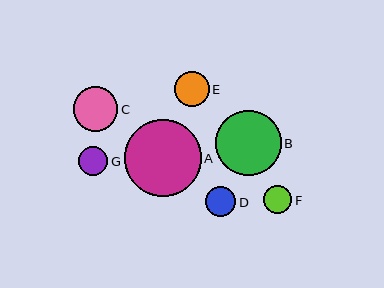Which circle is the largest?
Circle A is the largest with a size of approximately 76 pixels.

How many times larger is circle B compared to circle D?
Circle B is approximately 2.2 times the size of circle D.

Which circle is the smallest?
Circle F is the smallest with a size of approximately 28 pixels.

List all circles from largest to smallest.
From largest to smallest: A, B, C, E, D, G, F.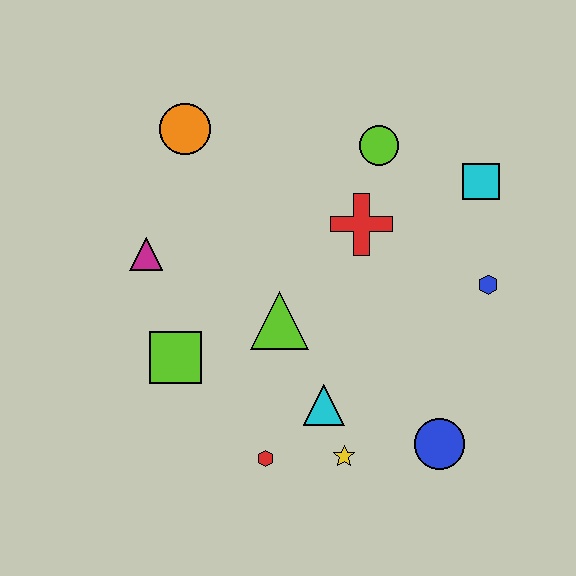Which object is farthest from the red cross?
The red hexagon is farthest from the red cross.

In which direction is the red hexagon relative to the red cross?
The red hexagon is below the red cross.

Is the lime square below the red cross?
Yes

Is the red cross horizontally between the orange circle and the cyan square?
Yes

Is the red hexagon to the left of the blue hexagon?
Yes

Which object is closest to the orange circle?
The magenta triangle is closest to the orange circle.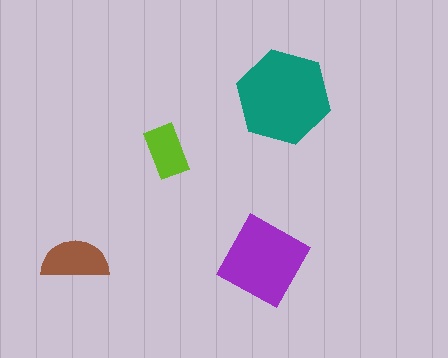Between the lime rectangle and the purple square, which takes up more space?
The purple square.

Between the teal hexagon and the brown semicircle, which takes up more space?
The teal hexagon.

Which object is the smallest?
The lime rectangle.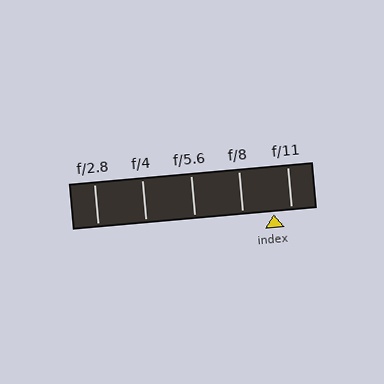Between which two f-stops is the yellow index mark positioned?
The index mark is between f/8 and f/11.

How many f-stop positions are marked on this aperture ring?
There are 5 f-stop positions marked.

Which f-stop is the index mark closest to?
The index mark is closest to f/11.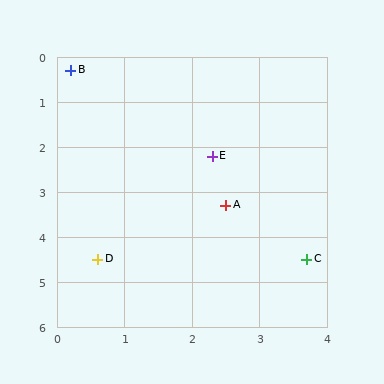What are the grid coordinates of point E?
Point E is at approximately (2.3, 2.2).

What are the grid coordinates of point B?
Point B is at approximately (0.2, 0.3).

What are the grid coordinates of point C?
Point C is at approximately (3.7, 4.5).